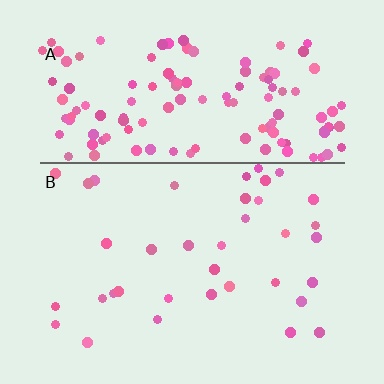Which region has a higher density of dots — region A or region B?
A (the top).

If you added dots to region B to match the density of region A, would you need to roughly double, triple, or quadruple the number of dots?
Approximately quadruple.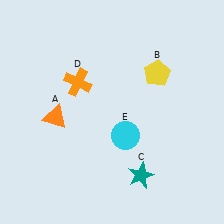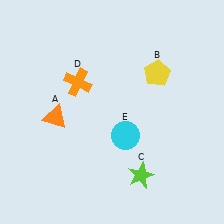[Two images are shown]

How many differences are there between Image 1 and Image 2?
There is 1 difference between the two images.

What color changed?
The star (C) changed from teal in Image 1 to lime in Image 2.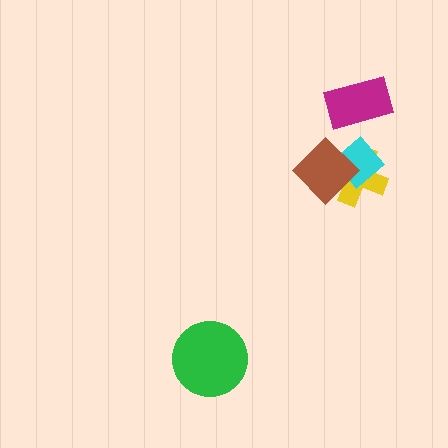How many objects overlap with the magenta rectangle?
0 objects overlap with the magenta rectangle.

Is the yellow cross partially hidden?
Yes, it is partially covered by another shape.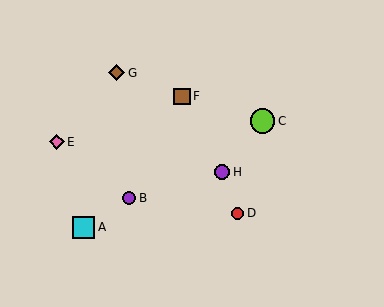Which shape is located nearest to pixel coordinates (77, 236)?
The cyan square (labeled A) at (83, 227) is nearest to that location.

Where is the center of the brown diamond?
The center of the brown diamond is at (117, 73).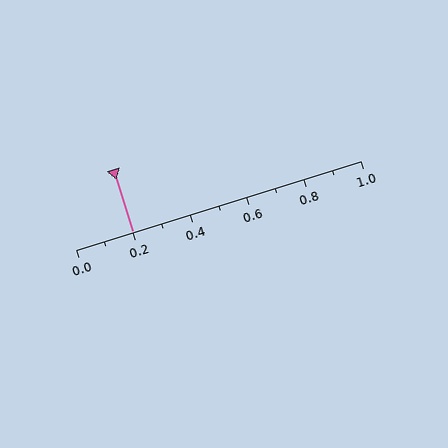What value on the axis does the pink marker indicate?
The marker indicates approximately 0.2.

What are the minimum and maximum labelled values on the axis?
The axis runs from 0.0 to 1.0.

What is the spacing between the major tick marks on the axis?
The major ticks are spaced 0.2 apart.